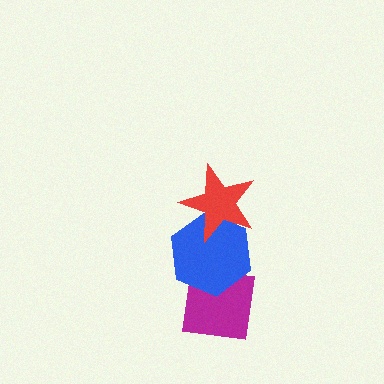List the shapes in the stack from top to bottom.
From top to bottom: the red star, the blue hexagon, the magenta square.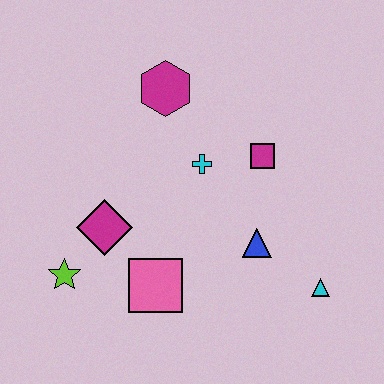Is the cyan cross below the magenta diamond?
No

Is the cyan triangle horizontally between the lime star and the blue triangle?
No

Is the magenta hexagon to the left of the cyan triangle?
Yes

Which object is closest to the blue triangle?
The cyan triangle is closest to the blue triangle.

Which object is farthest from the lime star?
The cyan triangle is farthest from the lime star.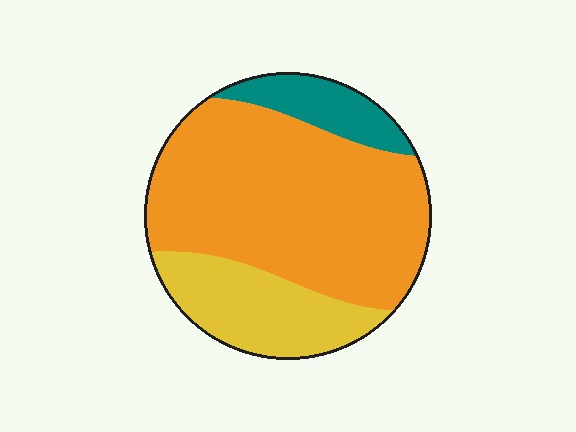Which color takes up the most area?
Orange, at roughly 65%.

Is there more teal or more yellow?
Yellow.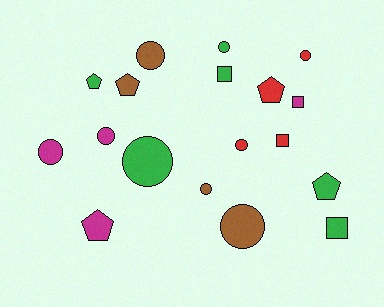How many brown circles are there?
There are 3 brown circles.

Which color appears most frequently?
Green, with 6 objects.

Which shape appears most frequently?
Circle, with 9 objects.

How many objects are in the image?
There are 18 objects.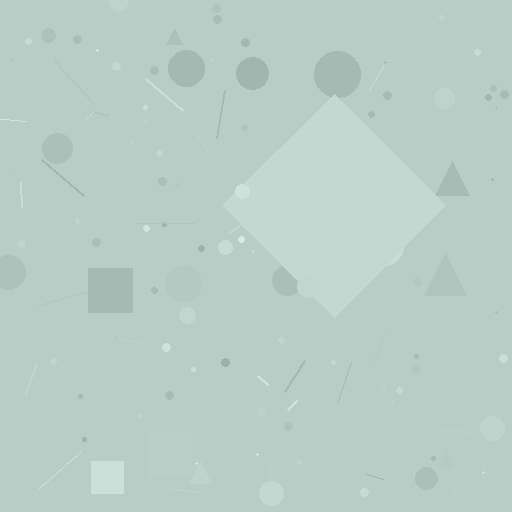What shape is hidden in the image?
A diamond is hidden in the image.